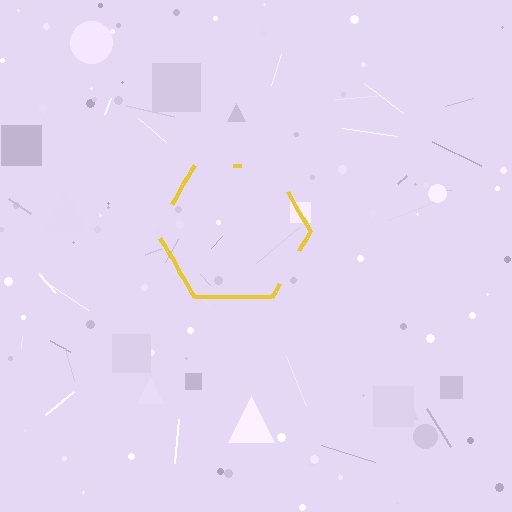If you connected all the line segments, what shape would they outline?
They would outline a hexagon.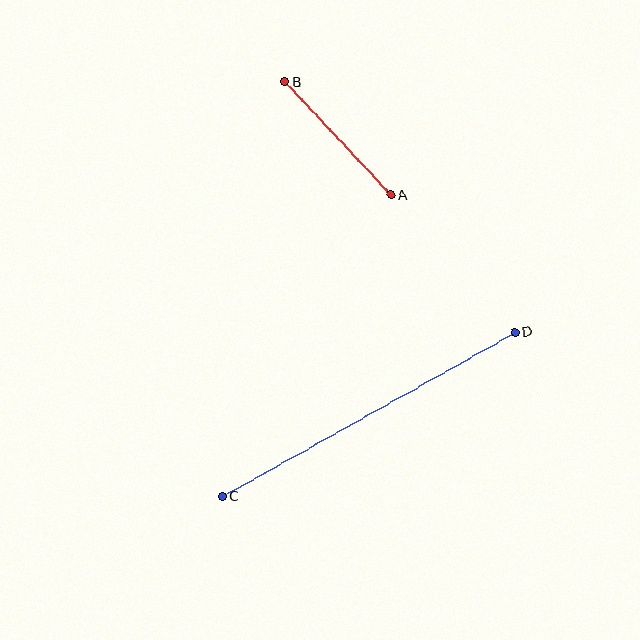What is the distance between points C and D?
The distance is approximately 335 pixels.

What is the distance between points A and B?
The distance is approximately 155 pixels.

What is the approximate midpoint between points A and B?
The midpoint is at approximately (338, 138) pixels.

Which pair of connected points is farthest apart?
Points C and D are farthest apart.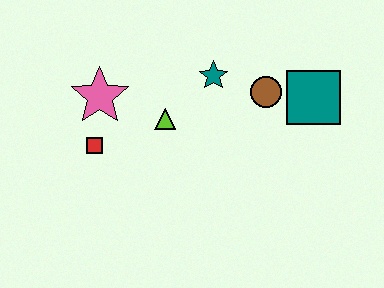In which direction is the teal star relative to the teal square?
The teal star is to the left of the teal square.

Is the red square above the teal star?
No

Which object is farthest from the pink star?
The teal square is farthest from the pink star.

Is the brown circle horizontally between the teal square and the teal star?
Yes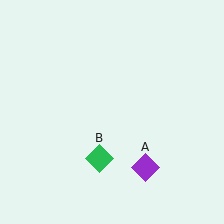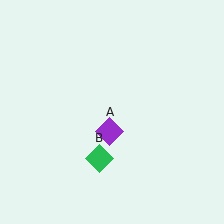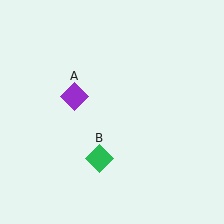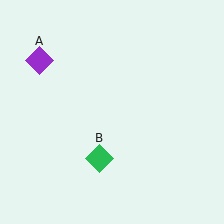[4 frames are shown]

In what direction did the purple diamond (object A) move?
The purple diamond (object A) moved up and to the left.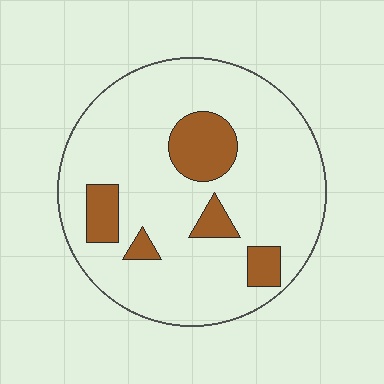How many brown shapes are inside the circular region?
5.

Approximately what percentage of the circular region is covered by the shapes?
Approximately 15%.